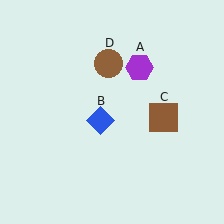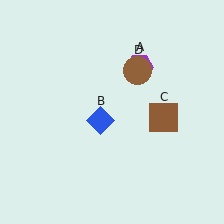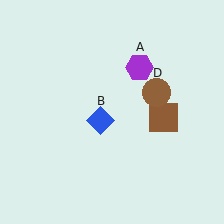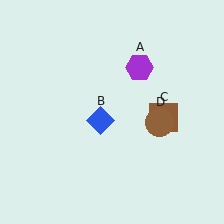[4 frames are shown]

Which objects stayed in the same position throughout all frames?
Purple hexagon (object A) and blue diamond (object B) and brown square (object C) remained stationary.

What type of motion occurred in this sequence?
The brown circle (object D) rotated clockwise around the center of the scene.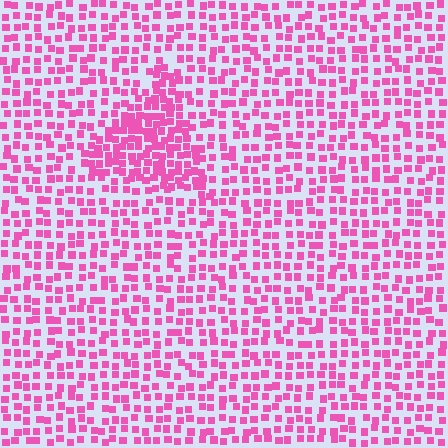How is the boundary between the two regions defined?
The boundary is defined by a change in element density (approximately 1.9x ratio). All elements are the same color, size, and shape.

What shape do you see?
I see a triangle.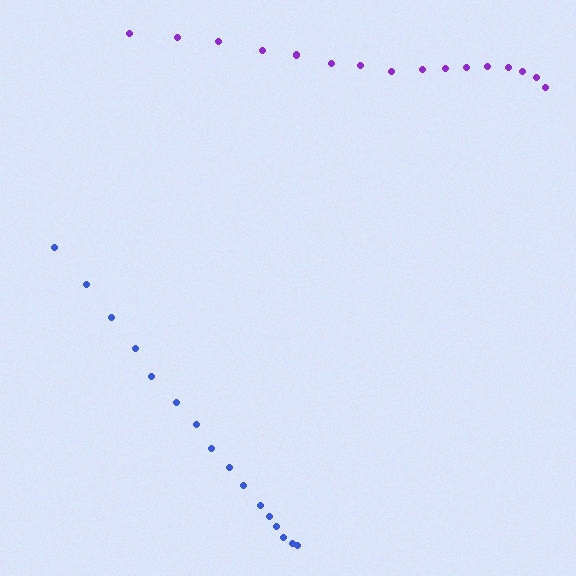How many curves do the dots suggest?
There are 2 distinct paths.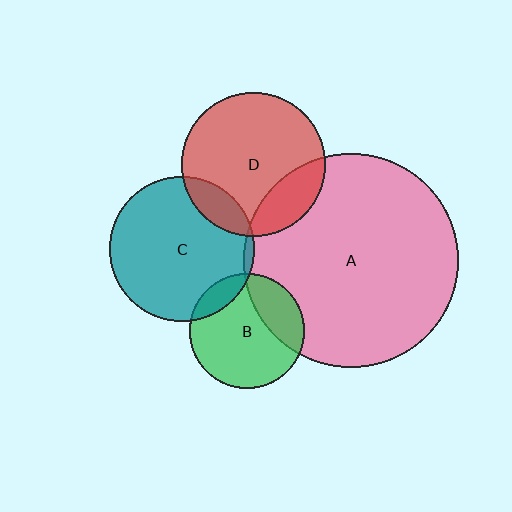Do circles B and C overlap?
Yes.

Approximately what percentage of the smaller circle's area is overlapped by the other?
Approximately 15%.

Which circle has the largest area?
Circle A (pink).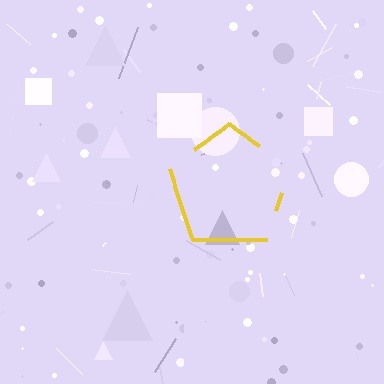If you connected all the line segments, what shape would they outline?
They would outline a pentagon.